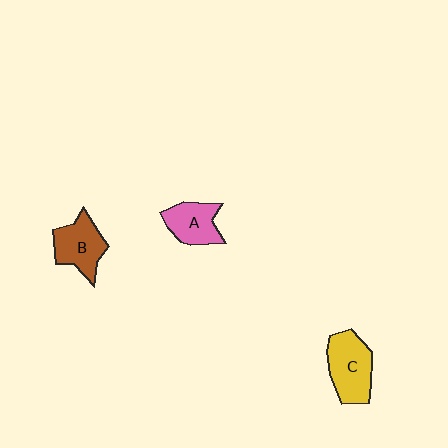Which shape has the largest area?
Shape C (yellow).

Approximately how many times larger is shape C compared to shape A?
Approximately 1.3 times.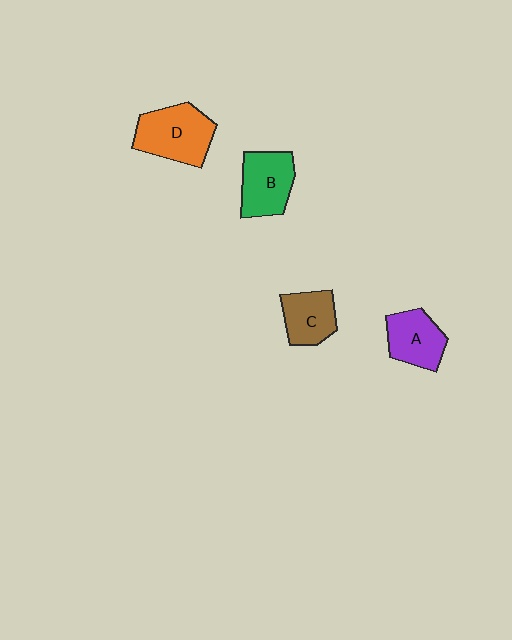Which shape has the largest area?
Shape D (orange).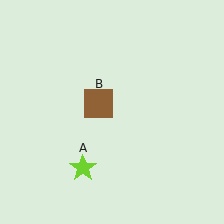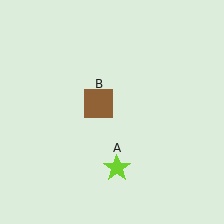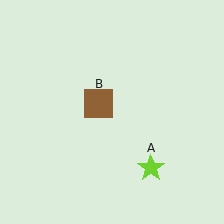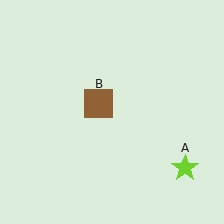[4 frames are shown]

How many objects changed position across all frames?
1 object changed position: lime star (object A).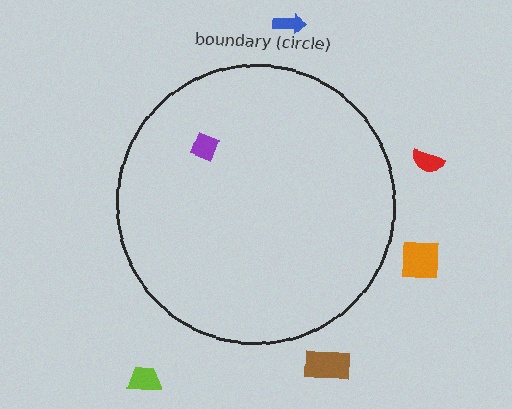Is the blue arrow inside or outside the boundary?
Outside.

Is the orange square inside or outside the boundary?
Outside.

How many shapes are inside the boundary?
1 inside, 5 outside.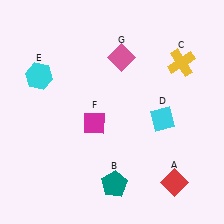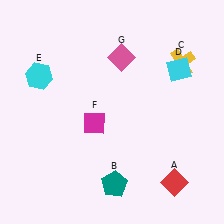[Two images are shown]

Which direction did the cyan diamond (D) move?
The cyan diamond (D) moved up.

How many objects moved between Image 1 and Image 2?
1 object moved between the two images.